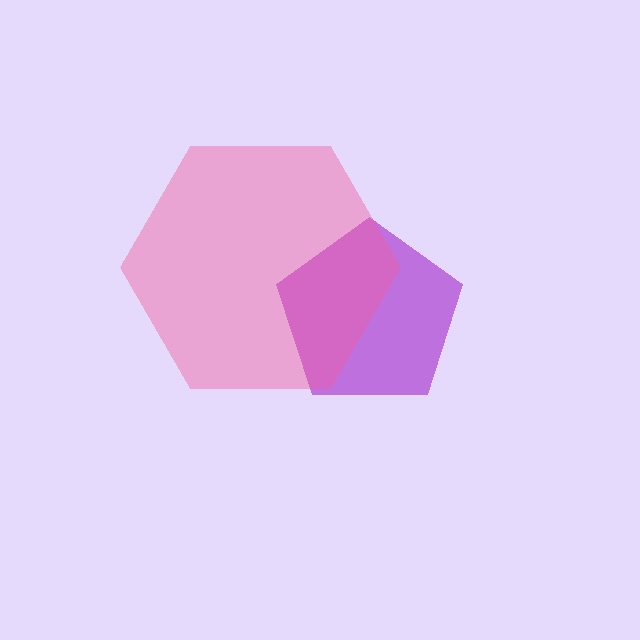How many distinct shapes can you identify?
There are 2 distinct shapes: a purple pentagon, a pink hexagon.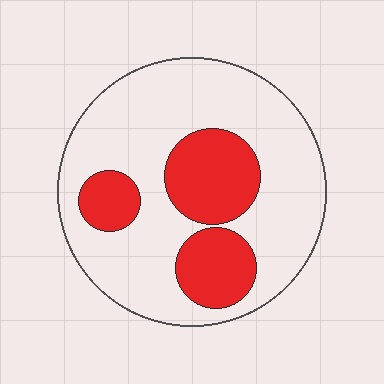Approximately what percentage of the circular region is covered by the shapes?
Approximately 25%.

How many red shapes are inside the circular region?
3.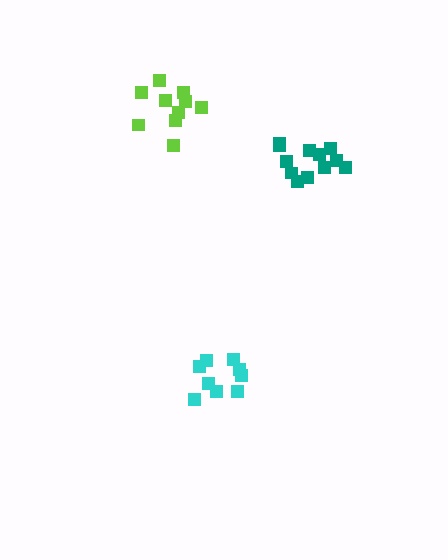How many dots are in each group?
Group 1: 10 dots, Group 2: 9 dots, Group 3: 12 dots (31 total).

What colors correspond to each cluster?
The clusters are colored: lime, cyan, teal.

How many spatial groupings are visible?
There are 3 spatial groupings.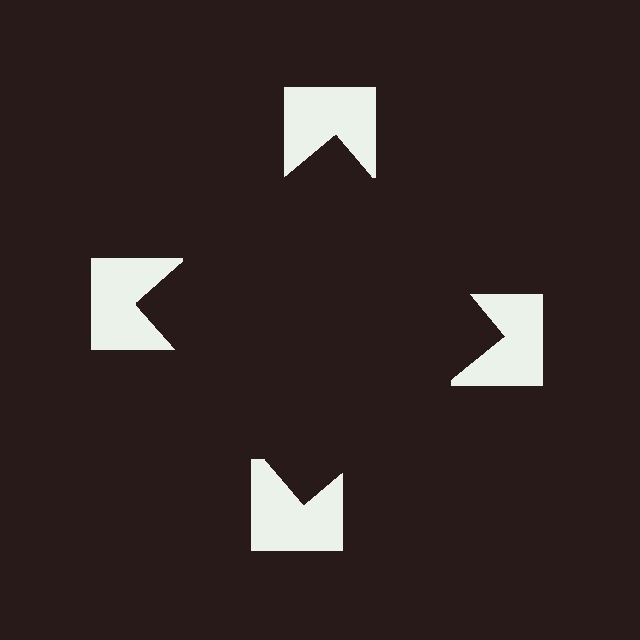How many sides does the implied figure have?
4 sides.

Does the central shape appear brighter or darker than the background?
It typically appears slightly darker than the background, even though no actual brightness change is drawn.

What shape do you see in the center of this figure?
An illusory square — its edges are inferred from the aligned wedge cuts in the notched squares, not physically drawn.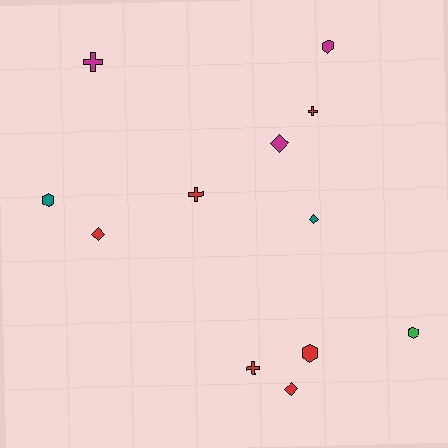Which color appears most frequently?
Red, with 6 objects.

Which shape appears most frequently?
Diamond, with 4 objects.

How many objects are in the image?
There are 12 objects.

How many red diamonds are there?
There are 2 red diamonds.